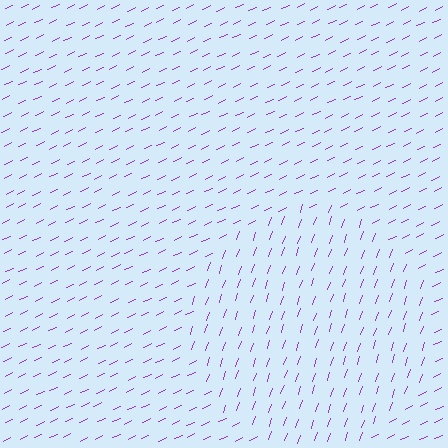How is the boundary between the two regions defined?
The boundary is defined purely by a change in line orientation (approximately 45 degrees difference). All lines are the same color and thickness.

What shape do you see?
I see a circle.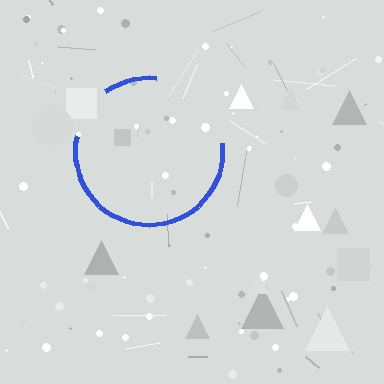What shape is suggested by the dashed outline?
The dashed outline suggests a circle.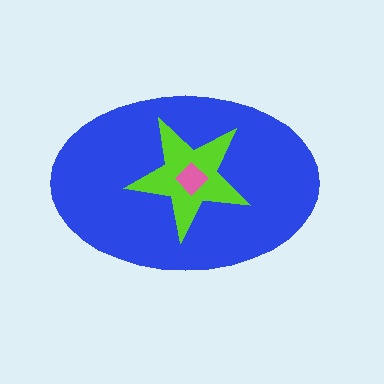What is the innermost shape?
The pink diamond.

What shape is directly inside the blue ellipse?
The lime star.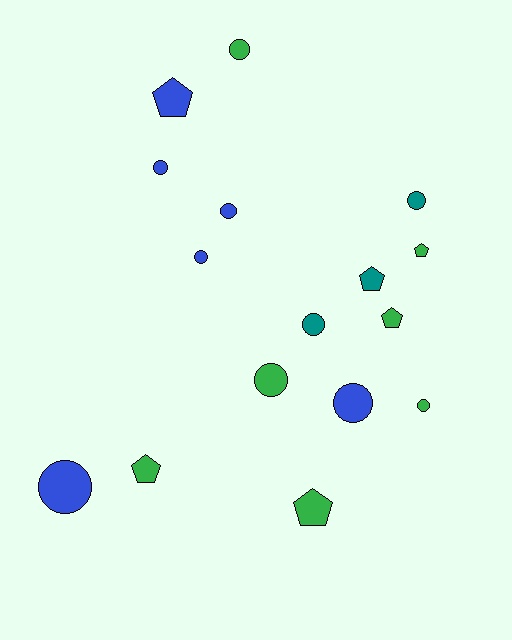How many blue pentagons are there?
There is 1 blue pentagon.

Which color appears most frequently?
Green, with 7 objects.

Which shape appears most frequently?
Circle, with 10 objects.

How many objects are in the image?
There are 16 objects.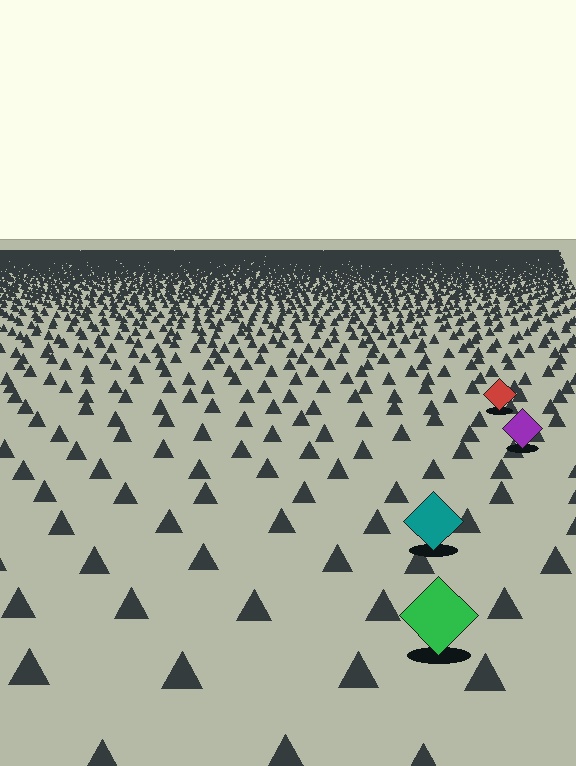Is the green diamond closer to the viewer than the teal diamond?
Yes. The green diamond is closer — you can tell from the texture gradient: the ground texture is coarser near it.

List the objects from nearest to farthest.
From nearest to farthest: the green diamond, the teal diamond, the purple diamond, the red diamond.